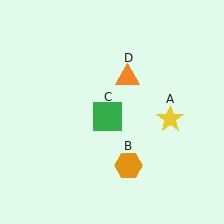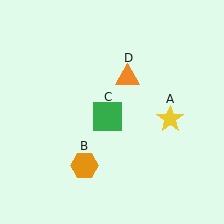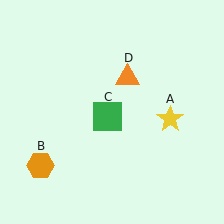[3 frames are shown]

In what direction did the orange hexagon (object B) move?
The orange hexagon (object B) moved left.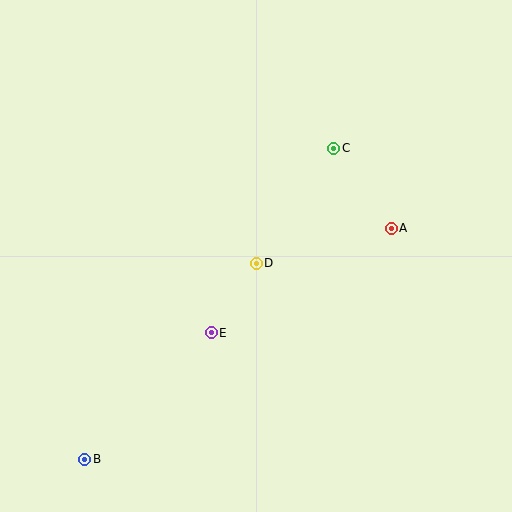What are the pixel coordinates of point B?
Point B is at (85, 459).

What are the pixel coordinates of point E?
Point E is at (211, 333).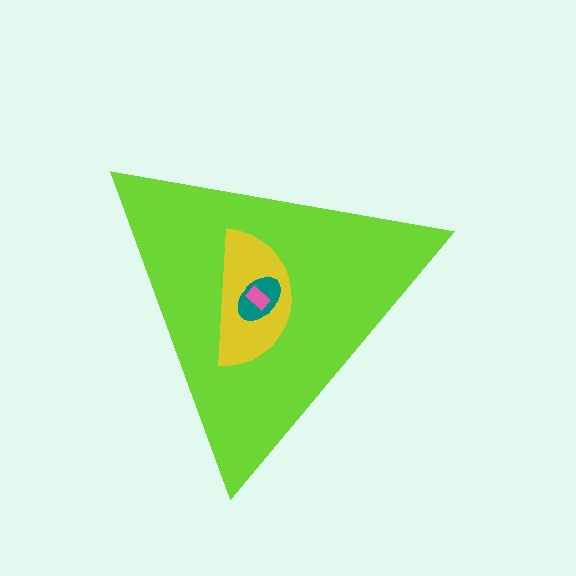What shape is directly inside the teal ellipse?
The pink rectangle.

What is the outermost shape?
The lime triangle.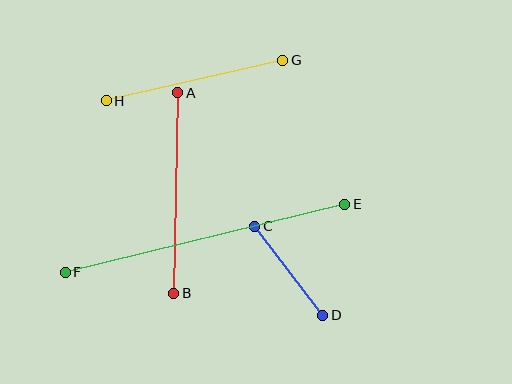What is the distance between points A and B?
The distance is approximately 201 pixels.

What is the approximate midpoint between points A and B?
The midpoint is at approximately (176, 193) pixels.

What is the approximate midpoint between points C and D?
The midpoint is at approximately (289, 271) pixels.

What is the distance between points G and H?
The distance is approximately 181 pixels.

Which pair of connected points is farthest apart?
Points E and F are farthest apart.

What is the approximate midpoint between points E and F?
The midpoint is at approximately (205, 238) pixels.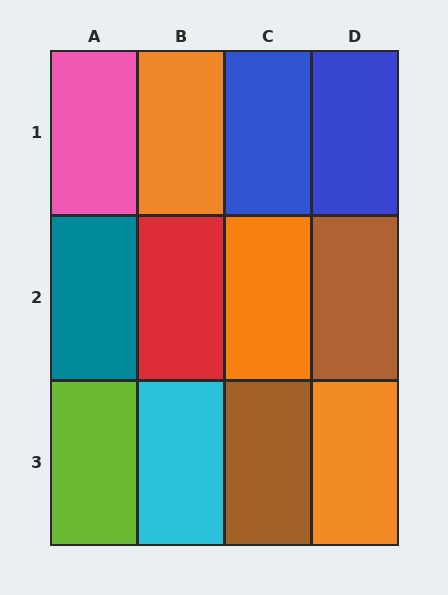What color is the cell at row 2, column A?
Teal.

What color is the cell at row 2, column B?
Red.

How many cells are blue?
2 cells are blue.